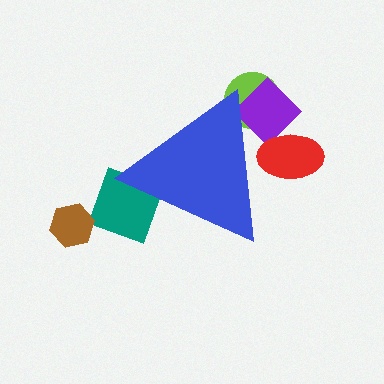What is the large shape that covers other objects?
A blue triangle.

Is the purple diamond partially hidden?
Yes, the purple diamond is partially hidden behind the blue triangle.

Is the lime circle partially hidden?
Yes, the lime circle is partially hidden behind the blue triangle.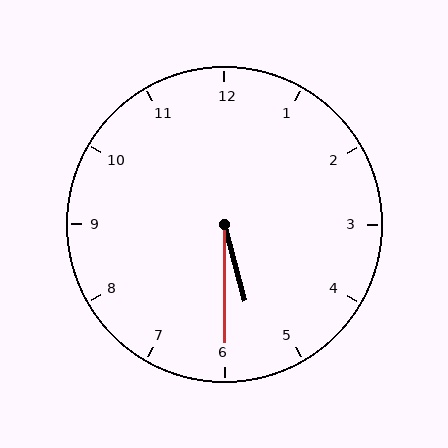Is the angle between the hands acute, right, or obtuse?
It is acute.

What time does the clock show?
5:30.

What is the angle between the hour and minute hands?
Approximately 15 degrees.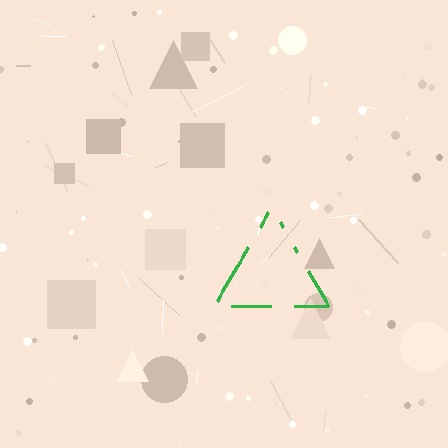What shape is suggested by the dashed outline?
The dashed outline suggests a triangle.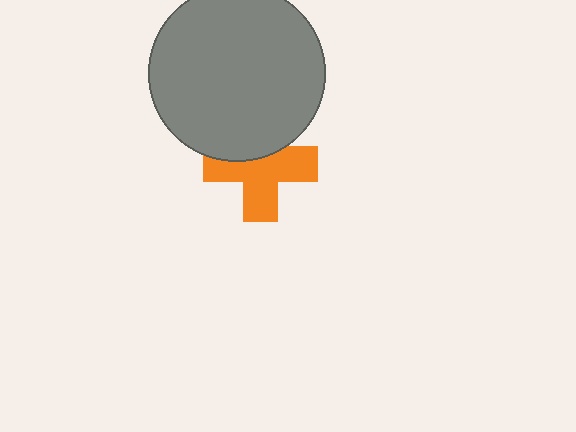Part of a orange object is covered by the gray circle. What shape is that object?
It is a cross.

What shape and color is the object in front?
The object in front is a gray circle.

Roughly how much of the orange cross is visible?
About half of it is visible (roughly 65%).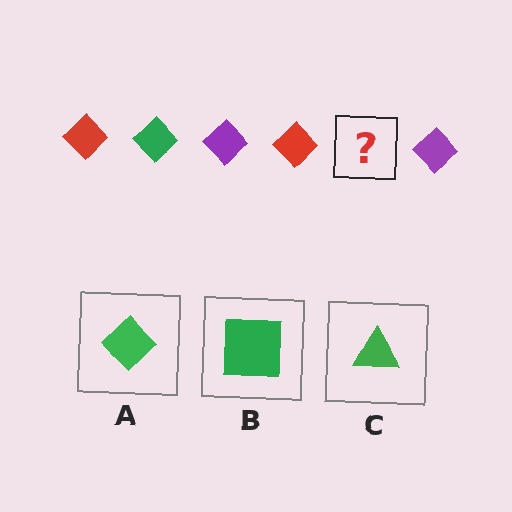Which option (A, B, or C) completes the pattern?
A.